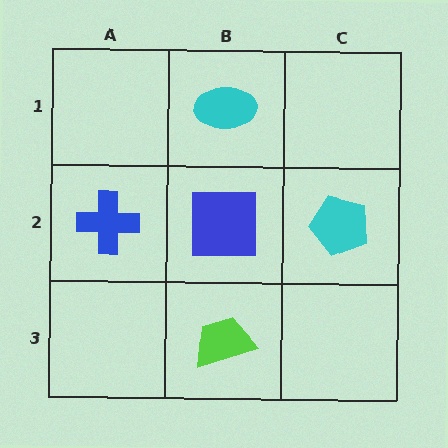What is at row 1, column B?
A cyan ellipse.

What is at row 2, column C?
A cyan pentagon.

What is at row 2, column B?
A blue square.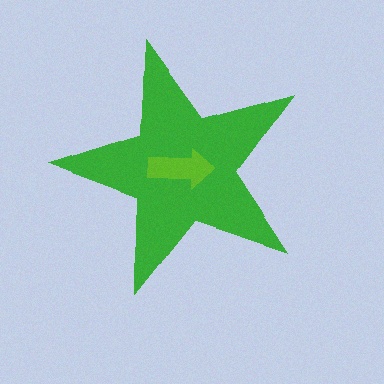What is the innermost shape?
The lime arrow.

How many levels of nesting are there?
2.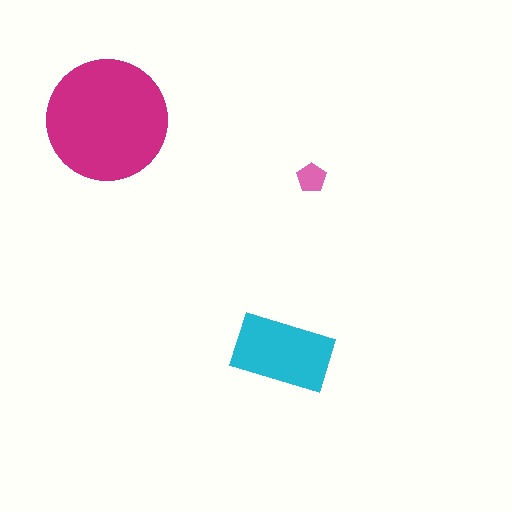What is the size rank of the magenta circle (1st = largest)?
1st.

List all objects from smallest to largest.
The pink pentagon, the cyan rectangle, the magenta circle.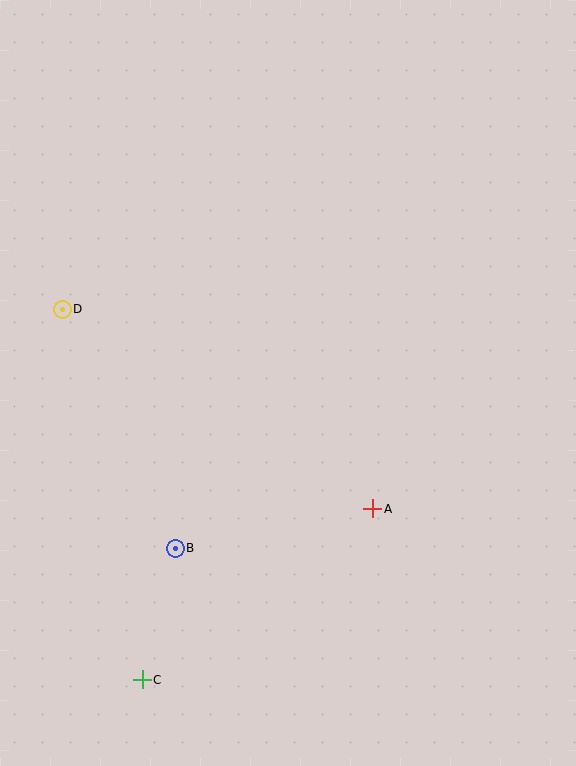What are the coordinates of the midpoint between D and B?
The midpoint between D and B is at (119, 429).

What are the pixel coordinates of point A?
Point A is at (373, 509).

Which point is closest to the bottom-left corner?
Point C is closest to the bottom-left corner.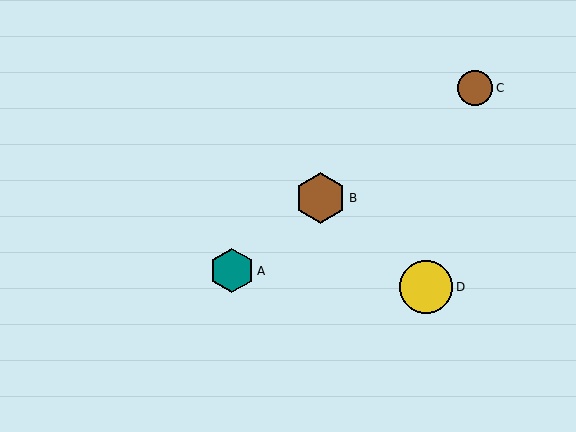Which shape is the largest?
The yellow circle (labeled D) is the largest.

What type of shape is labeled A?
Shape A is a teal hexagon.